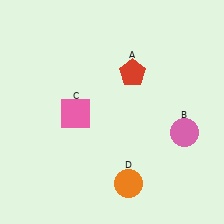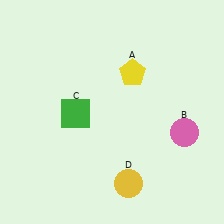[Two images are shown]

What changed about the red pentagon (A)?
In Image 1, A is red. In Image 2, it changed to yellow.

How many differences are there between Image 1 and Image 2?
There are 3 differences between the two images.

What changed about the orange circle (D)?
In Image 1, D is orange. In Image 2, it changed to yellow.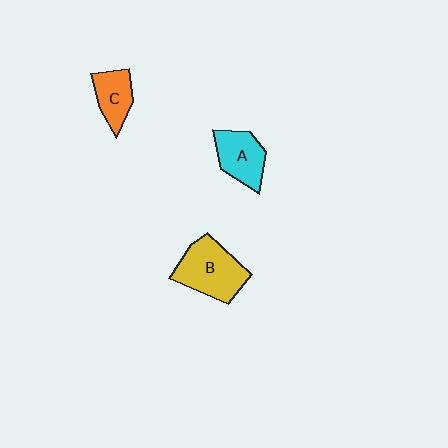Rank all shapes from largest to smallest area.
From largest to smallest: B (yellow), A (cyan), C (orange).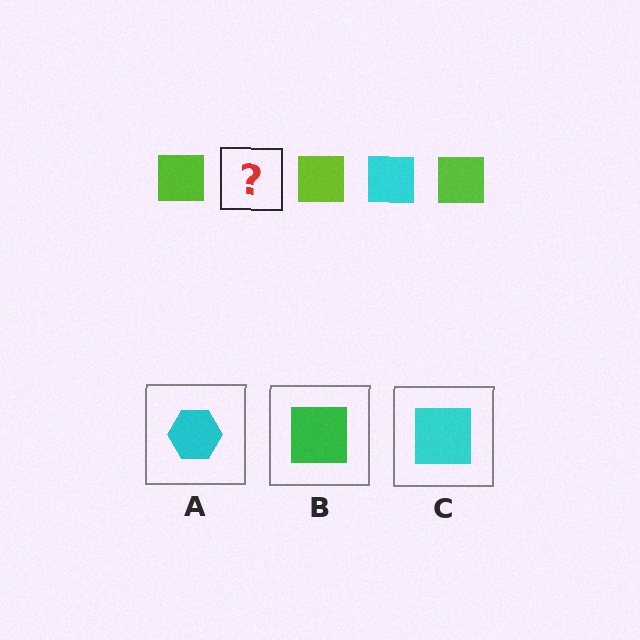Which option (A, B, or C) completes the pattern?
C.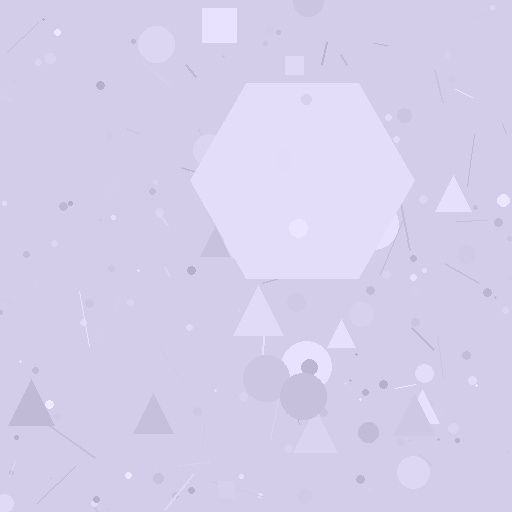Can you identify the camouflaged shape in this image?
The camouflaged shape is a hexagon.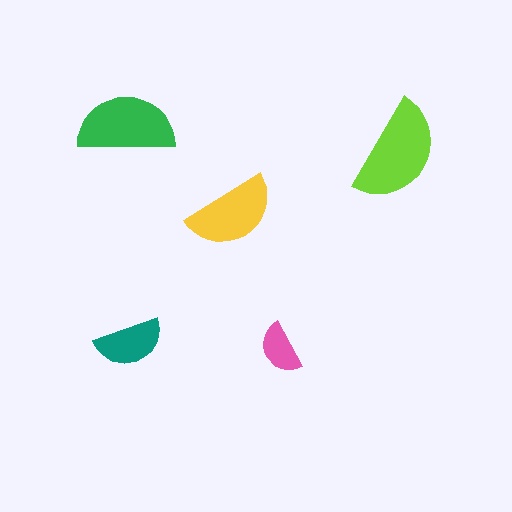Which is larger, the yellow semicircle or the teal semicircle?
The yellow one.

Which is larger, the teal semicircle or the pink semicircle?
The teal one.